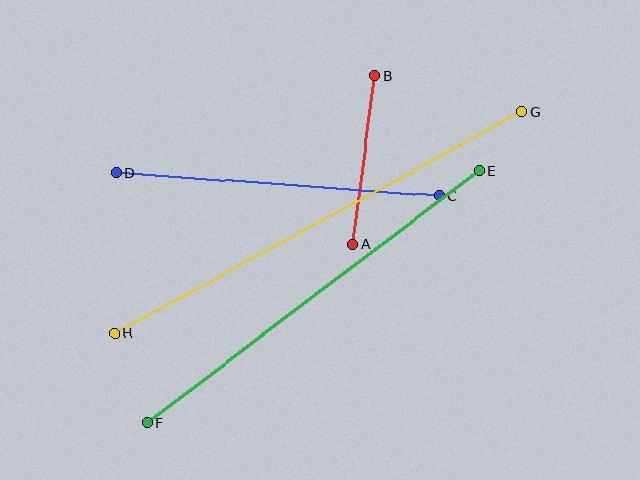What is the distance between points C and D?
The distance is approximately 324 pixels.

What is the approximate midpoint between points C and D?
The midpoint is at approximately (278, 185) pixels.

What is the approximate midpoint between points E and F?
The midpoint is at approximately (313, 297) pixels.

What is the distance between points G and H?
The distance is approximately 464 pixels.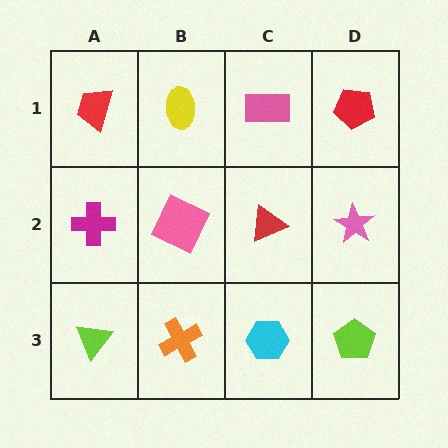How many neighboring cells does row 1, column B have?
3.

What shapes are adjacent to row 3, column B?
A pink square (row 2, column B), a lime triangle (row 3, column A), a cyan hexagon (row 3, column C).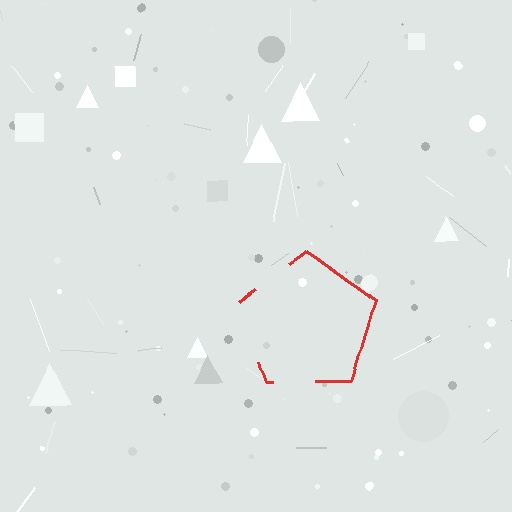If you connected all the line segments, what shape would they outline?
They would outline a pentagon.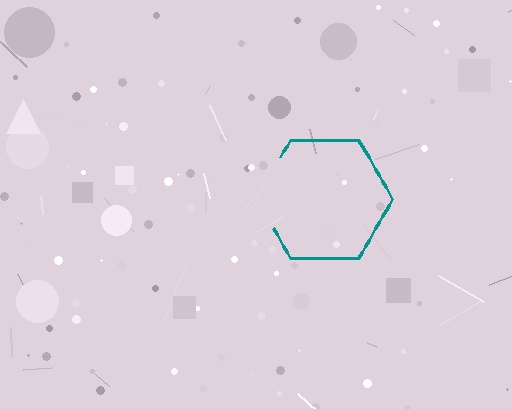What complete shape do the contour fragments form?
The contour fragments form a hexagon.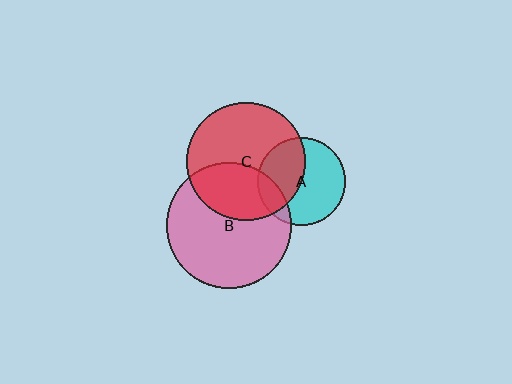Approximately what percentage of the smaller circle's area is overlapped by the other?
Approximately 40%.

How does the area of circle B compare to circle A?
Approximately 2.0 times.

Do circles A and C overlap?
Yes.